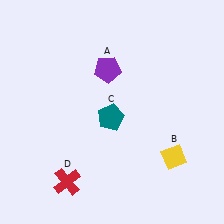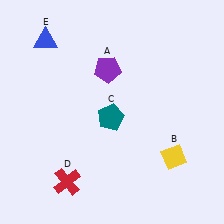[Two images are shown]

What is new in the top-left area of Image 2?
A blue triangle (E) was added in the top-left area of Image 2.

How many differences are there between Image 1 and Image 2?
There is 1 difference between the two images.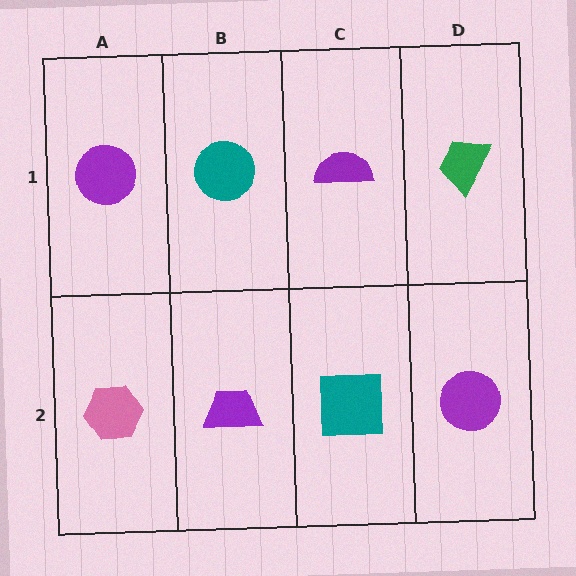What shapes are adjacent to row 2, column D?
A green trapezoid (row 1, column D), a teal square (row 2, column C).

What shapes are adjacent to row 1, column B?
A purple trapezoid (row 2, column B), a purple circle (row 1, column A), a purple semicircle (row 1, column C).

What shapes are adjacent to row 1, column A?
A pink hexagon (row 2, column A), a teal circle (row 1, column B).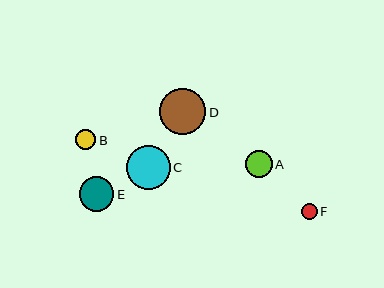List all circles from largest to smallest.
From largest to smallest: D, C, E, A, B, F.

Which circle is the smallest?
Circle F is the smallest with a size of approximately 16 pixels.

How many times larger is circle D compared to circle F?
Circle D is approximately 2.9 times the size of circle F.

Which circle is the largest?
Circle D is the largest with a size of approximately 46 pixels.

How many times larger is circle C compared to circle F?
Circle C is approximately 2.7 times the size of circle F.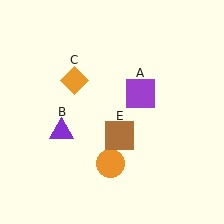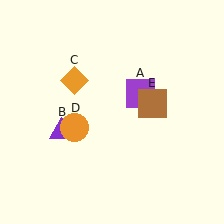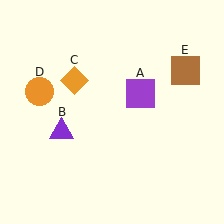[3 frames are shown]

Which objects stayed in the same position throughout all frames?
Purple square (object A) and purple triangle (object B) and orange diamond (object C) remained stationary.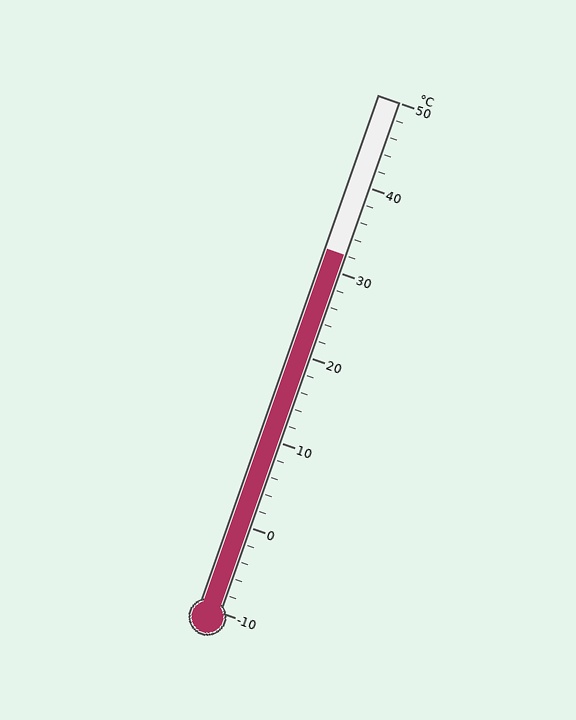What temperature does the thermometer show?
The thermometer shows approximately 32°C.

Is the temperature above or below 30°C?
The temperature is above 30°C.